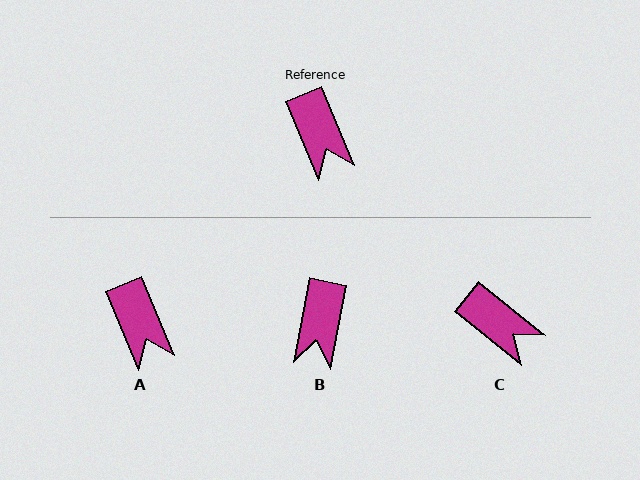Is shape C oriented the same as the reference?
No, it is off by about 29 degrees.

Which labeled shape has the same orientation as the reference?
A.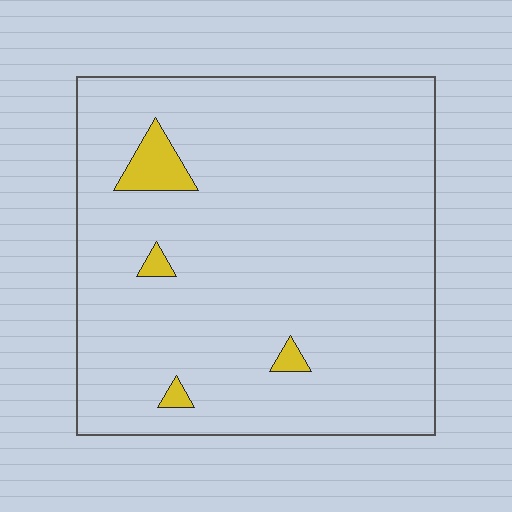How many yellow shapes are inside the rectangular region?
4.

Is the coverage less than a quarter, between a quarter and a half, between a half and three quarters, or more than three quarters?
Less than a quarter.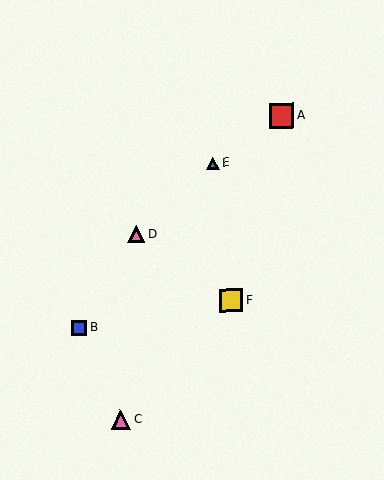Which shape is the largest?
The red square (labeled A) is the largest.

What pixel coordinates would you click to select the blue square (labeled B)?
Click at (80, 328) to select the blue square B.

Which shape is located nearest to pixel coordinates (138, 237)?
The pink triangle (labeled D) at (136, 234) is nearest to that location.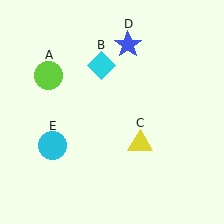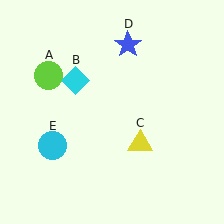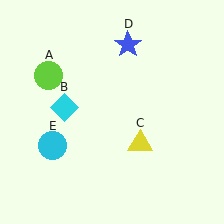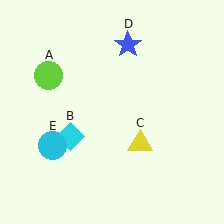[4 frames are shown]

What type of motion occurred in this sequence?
The cyan diamond (object B) rotated counterclockwise around the center of the scene.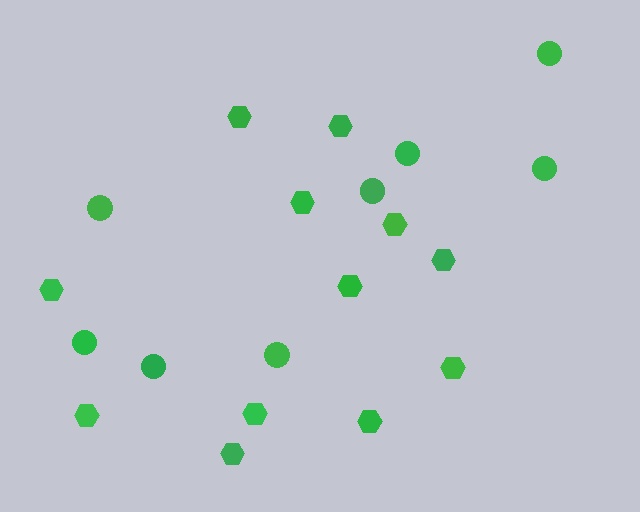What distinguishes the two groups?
There are 2 groups: one group of hexagons (12) and one group of circles (8).